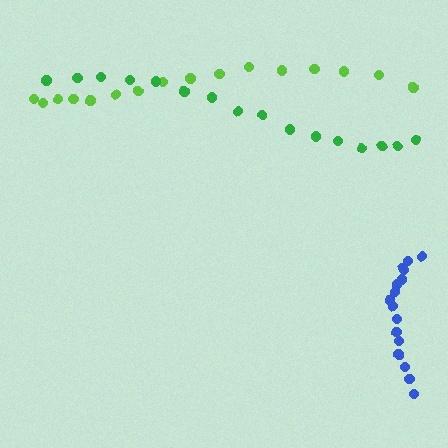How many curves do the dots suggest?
There are 3 distinct paths.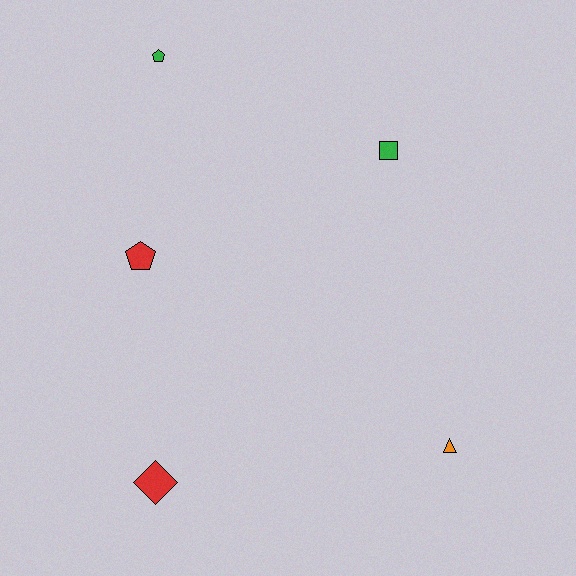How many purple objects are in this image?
There are no purple objects.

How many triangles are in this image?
There is 1 triangle.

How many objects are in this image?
There are 5 objects.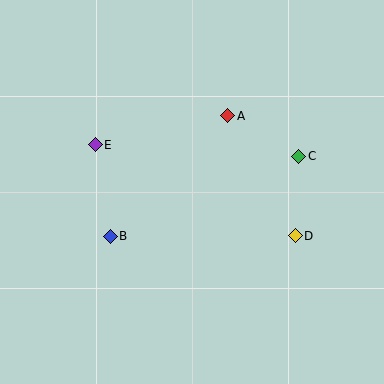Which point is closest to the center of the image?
Point A at (228, 116) is closest to the center.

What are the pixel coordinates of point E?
Point E is at (95, 145).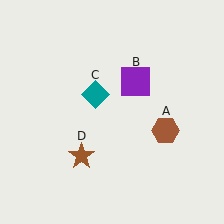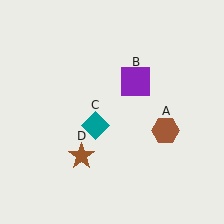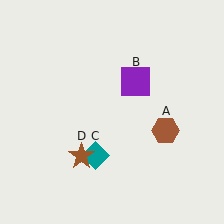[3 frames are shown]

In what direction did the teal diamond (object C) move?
The teal diamond (object C) moved down.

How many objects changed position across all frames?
1 object changed position: teal diamond (object C).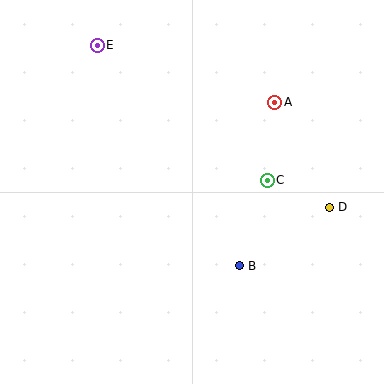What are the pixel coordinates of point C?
Point C is at (267, 180).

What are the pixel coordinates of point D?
Point D is at (329, 207).